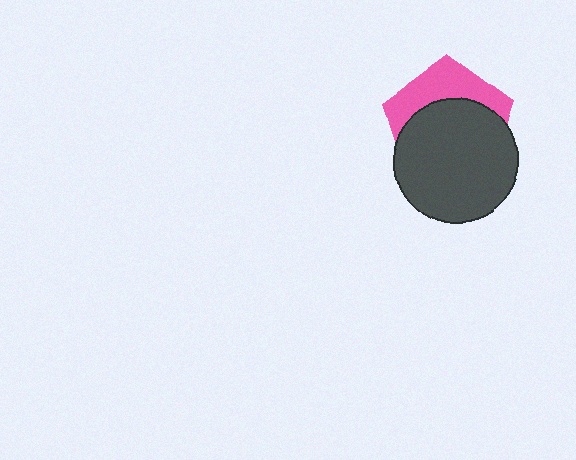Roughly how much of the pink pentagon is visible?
A small part of it is visible (roughly 36%).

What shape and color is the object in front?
The object in front is a dark gray circle.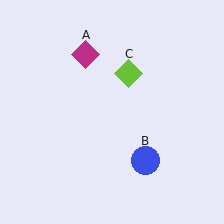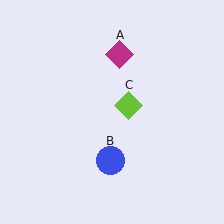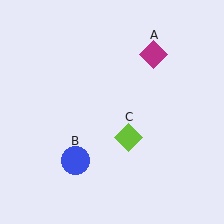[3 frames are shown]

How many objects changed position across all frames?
3 objects changed position: magenta diamond (object A), blue circle (object B), lime diamond (object C).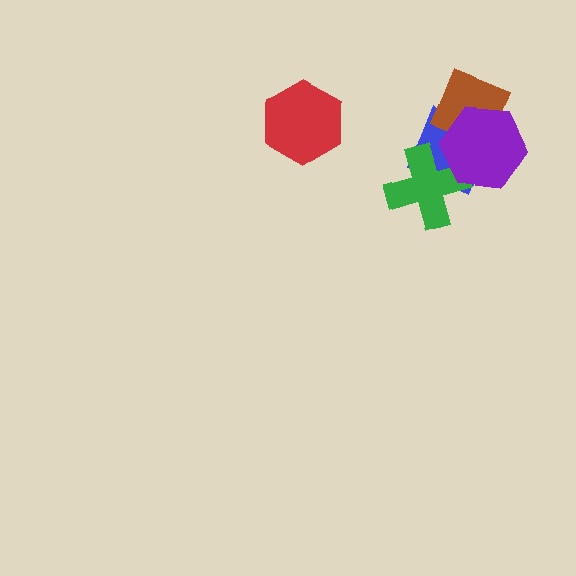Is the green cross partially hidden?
Yes, it is partially covered by another shape.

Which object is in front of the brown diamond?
The purple hexagon is in front of the brown diamond.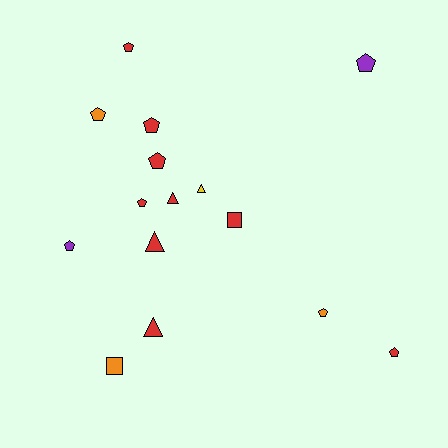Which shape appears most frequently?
Pentagon, with 9 objects.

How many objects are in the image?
There are 15 objects.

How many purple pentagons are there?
There are 2 purple pentagons.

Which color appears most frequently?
Red, with 9 objects.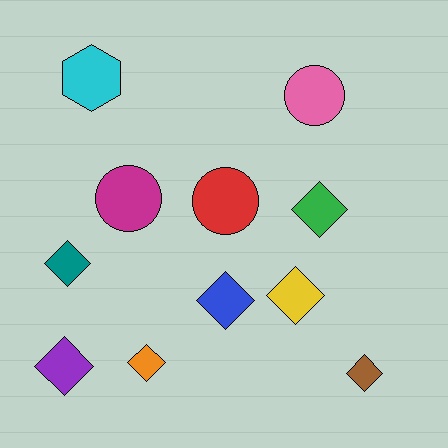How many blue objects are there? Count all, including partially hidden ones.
There is 1 blue object.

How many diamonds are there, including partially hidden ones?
There are 7 diamonds.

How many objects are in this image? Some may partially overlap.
There are 11 objects.